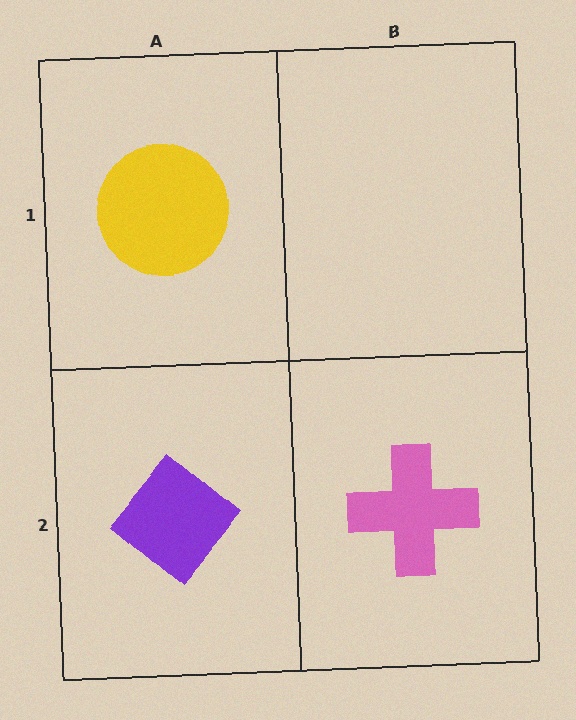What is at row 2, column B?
A pink cross.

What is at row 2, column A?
A purple diamond.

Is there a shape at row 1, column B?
No, that cell is empty.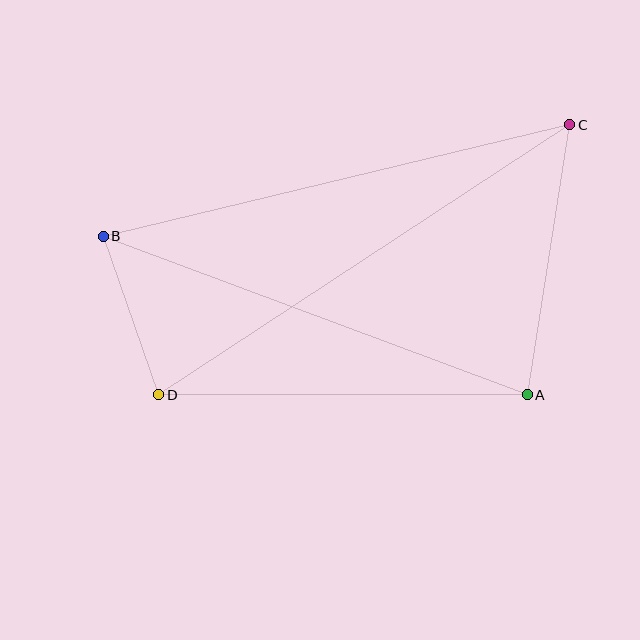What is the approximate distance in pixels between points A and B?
The distance between A and B is approximately 452 pixels.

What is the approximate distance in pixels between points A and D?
The distance between A and D is approximately 368 pixels.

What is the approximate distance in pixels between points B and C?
The distance between B and C is approximately 480 pixels.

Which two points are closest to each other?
Points B and D are closest to each other.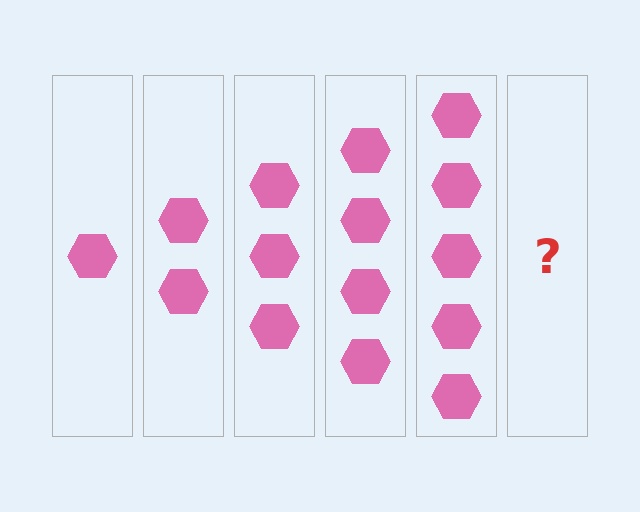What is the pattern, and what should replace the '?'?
The pattern is that each step adds one more hexagon. The '?' should be 6 hexagons.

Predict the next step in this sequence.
The next step is 6 hexagons.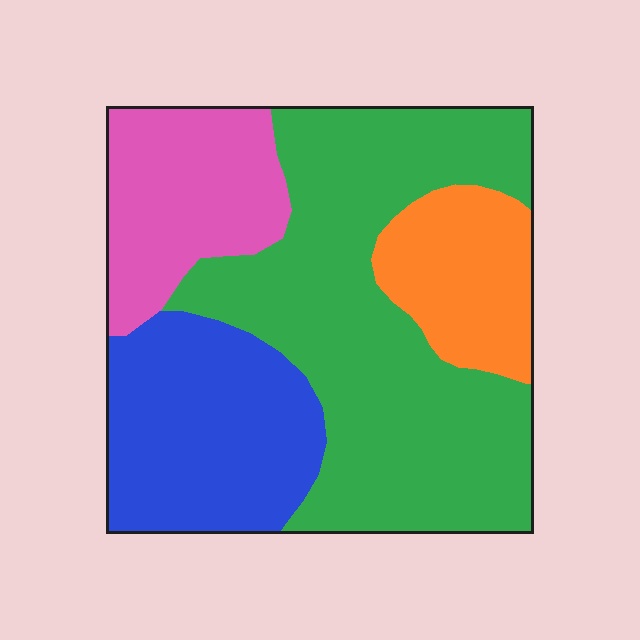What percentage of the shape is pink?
Pink covers 17% of the shape.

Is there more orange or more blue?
Blue.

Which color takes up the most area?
Green, at roughly 45%.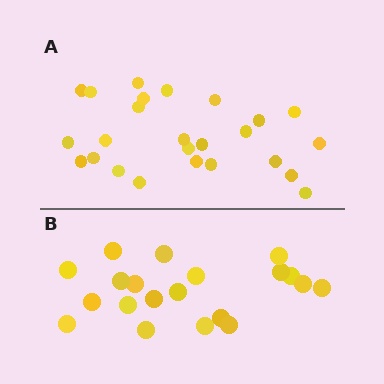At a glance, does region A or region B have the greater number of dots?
Region A (the top region) has more dots.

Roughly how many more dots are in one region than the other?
Region A has about 5 more dots than region B.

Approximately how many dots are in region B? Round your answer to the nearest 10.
About 20 dots.